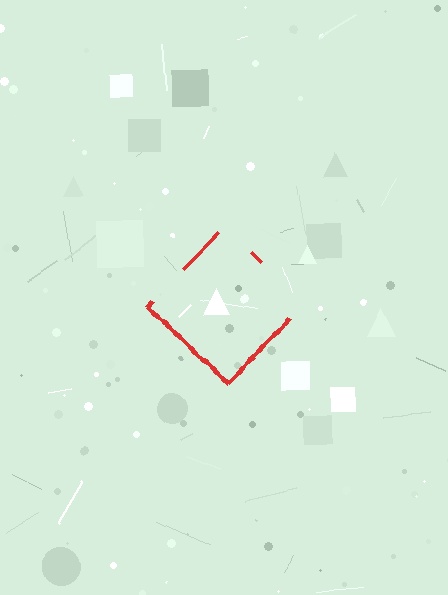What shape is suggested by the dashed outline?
The dashed outline suggests a diamond.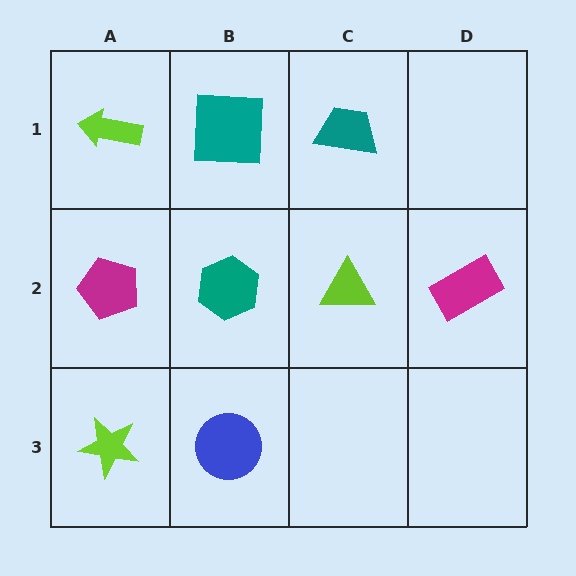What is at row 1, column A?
A lime arrow.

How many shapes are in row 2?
4 shapes.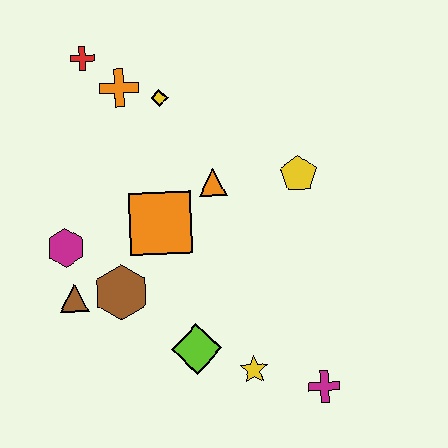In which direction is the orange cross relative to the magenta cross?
The orange cross is above the magenta cross.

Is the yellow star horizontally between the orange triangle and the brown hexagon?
No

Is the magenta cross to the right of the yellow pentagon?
Yes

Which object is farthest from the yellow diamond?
The magenta cross is farthest from the yellow diamond.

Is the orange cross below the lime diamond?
No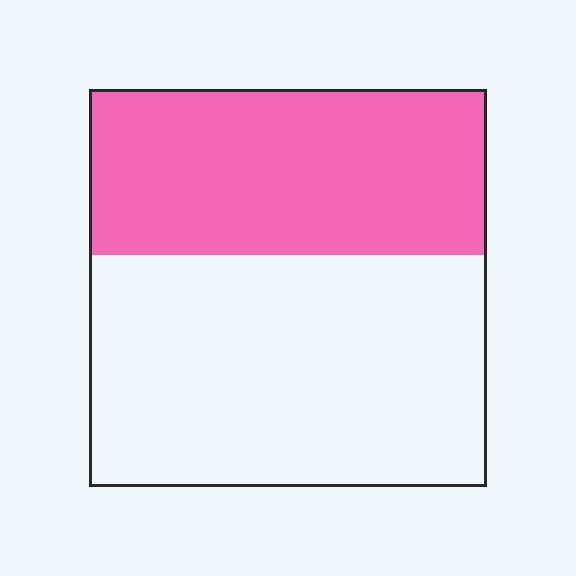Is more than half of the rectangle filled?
No.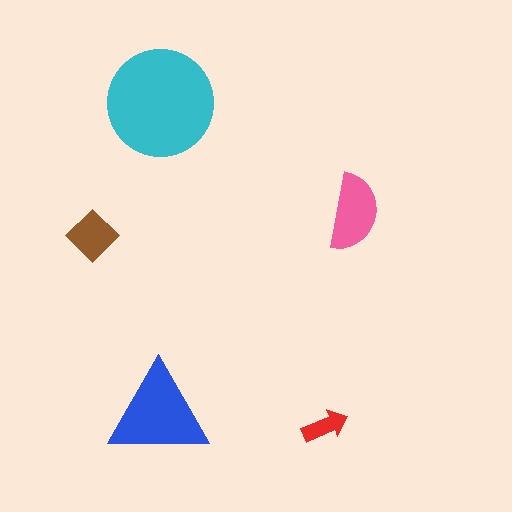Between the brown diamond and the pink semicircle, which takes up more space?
The pink semicircle.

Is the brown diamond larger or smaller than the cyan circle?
Smaller.